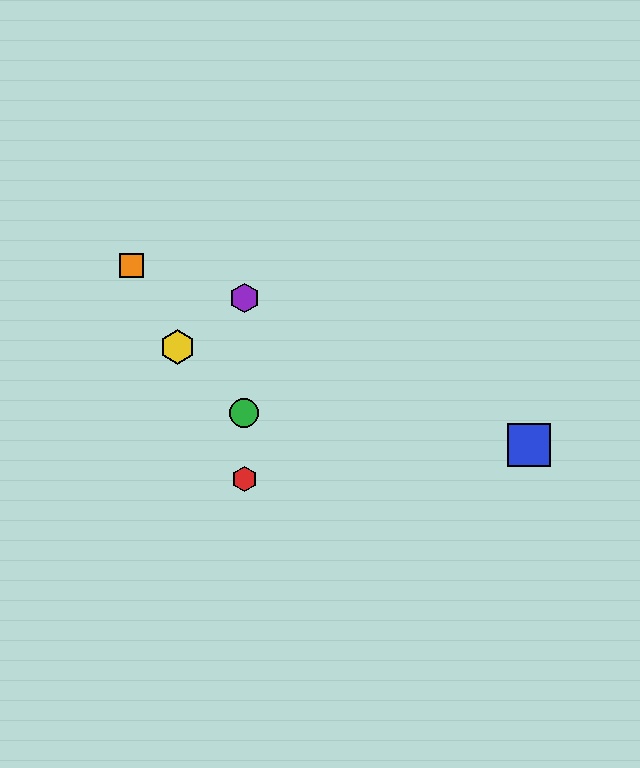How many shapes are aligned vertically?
3 shapes (the red hexagon, the green circle, the purple hexagon) are aligned vertically.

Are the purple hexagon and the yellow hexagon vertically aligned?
No, the purple hexagon is at x≈244 and the yellow hexagon is at x≈177.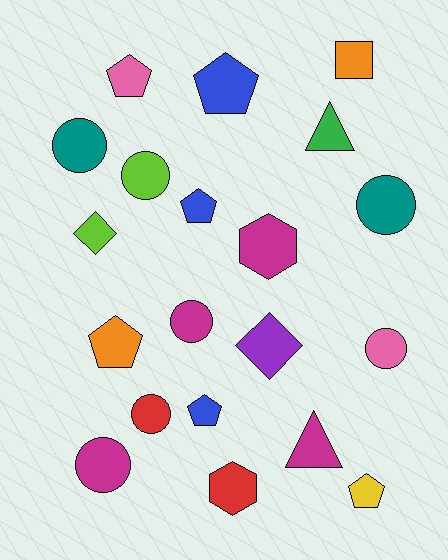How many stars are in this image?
There are no stars.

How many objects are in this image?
There are 20 objects.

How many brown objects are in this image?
There are no brown objects.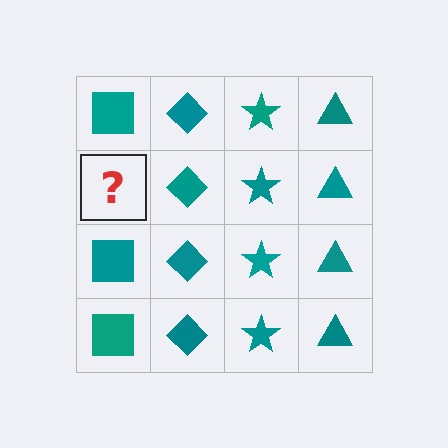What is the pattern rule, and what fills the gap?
The rule is that each column has a consistent shape. The gap should be filled with a teal square.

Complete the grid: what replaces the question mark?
The question mark should be replaced with a teal square.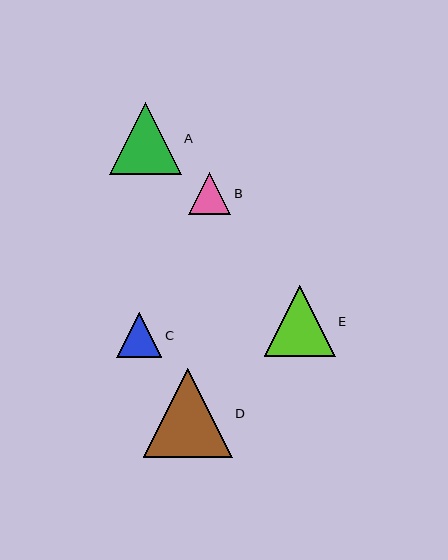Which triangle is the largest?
Triangle D is the largest with a size of approximately 89 pixels.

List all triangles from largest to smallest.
From largest to smallest: D, A, E, C, B.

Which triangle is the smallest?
Triangle B is the smallest with a size of approximately 43 pixels.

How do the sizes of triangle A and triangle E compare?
Triangle A and triangle E are approximately the same size.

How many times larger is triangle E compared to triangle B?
Triangle E is approximately 1.7 times the size of triangle B.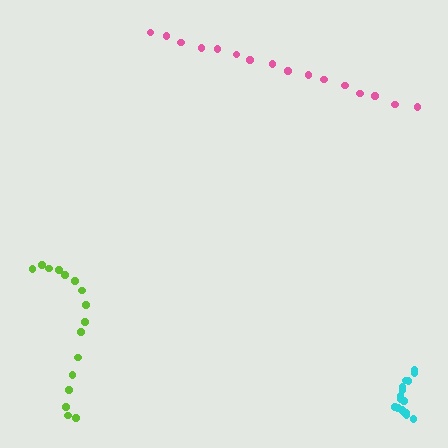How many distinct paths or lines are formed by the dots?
There are 3 distinct paths.